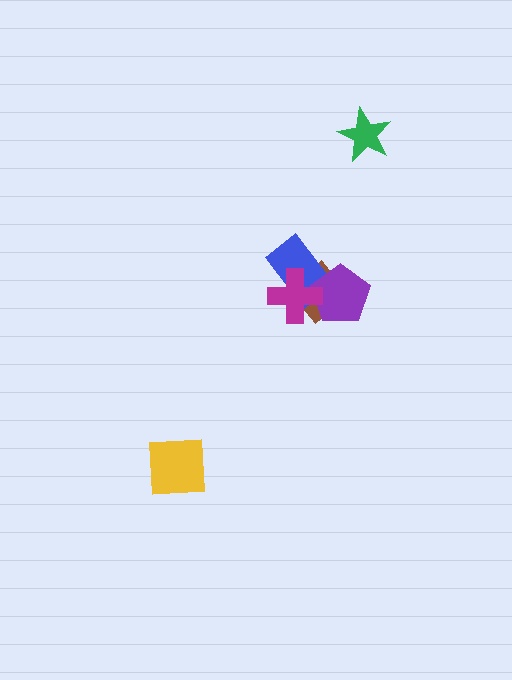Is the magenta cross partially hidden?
No, no other shape covers it.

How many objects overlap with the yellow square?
0 objects overlap with the yellow square.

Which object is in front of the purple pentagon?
The magenta cross is in front of the purple pentagon.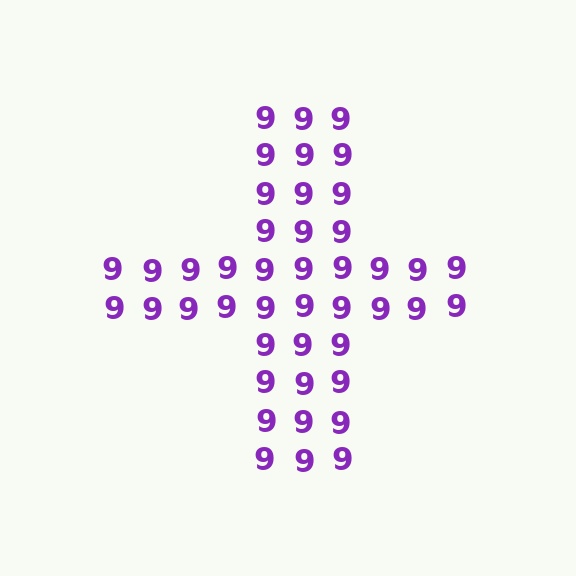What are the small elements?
The small elements are digit 9's.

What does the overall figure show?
The overall figure shows a cross.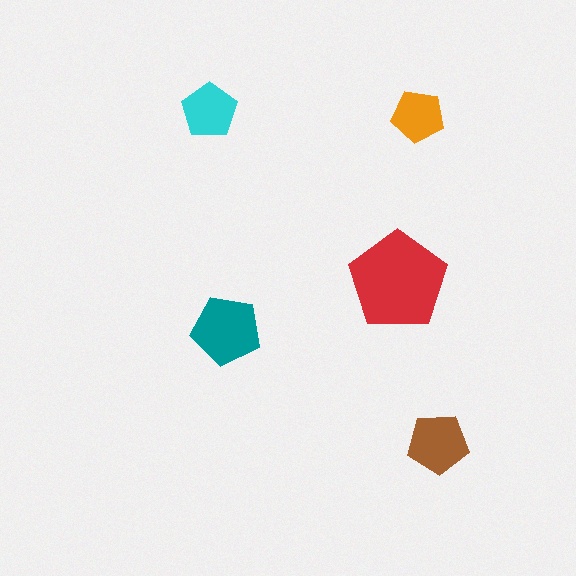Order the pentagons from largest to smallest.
the red one, the teal one, the brown one, the cyan one, the orange one.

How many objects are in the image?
There are 5 objects in the image.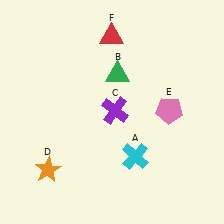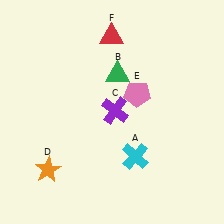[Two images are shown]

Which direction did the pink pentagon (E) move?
The pink pentagon (E) moved left.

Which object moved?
The pink pentagon (E) moved left.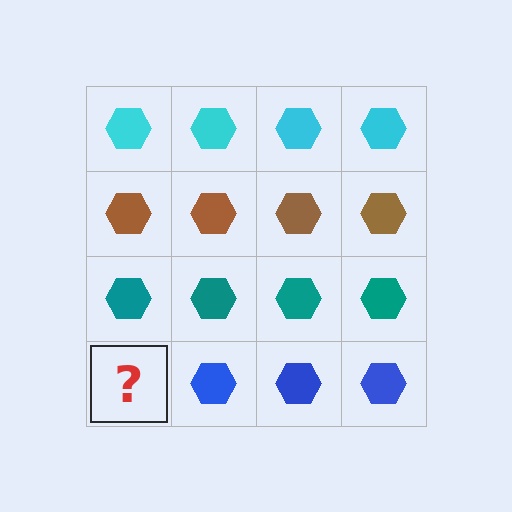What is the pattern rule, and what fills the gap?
The rule is that each row has a consistent color. The gap should be filled with a blue hexagon.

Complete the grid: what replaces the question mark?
The question mark should be replaced with a blue hexagon.